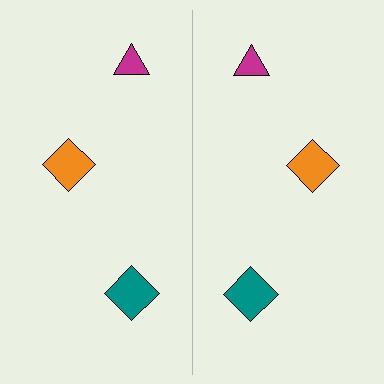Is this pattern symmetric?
Yes, this pattern has bilateral (reflection) symmetry.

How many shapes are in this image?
There are 6 shapes in this image.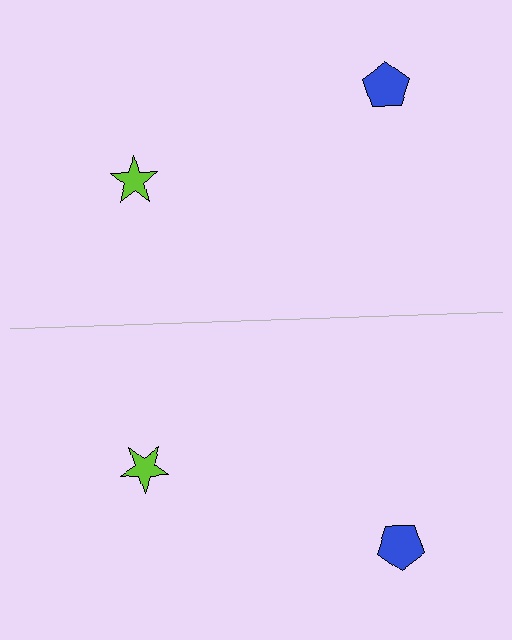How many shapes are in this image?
There are 4 shapes in this image.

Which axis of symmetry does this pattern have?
The pattern has a horizontal axis of symmetry running through the center of the image.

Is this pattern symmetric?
Yes, this pattern has bilateral (reflection) symmetry.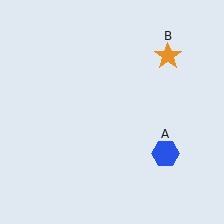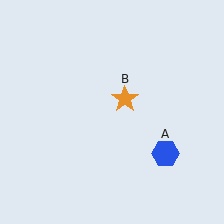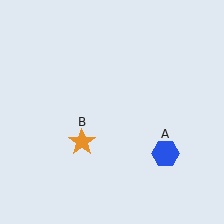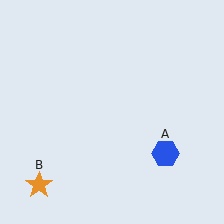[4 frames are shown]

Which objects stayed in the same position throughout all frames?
Blue hexagon (object A) remained stationary.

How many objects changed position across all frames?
1 object changed position: orange star (object B).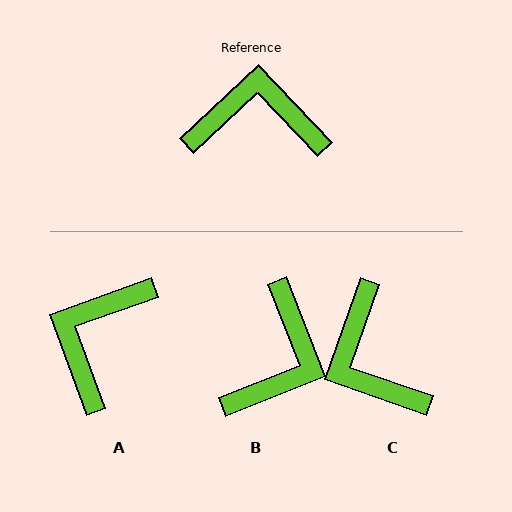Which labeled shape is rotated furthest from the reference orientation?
C, about 117 degrees away.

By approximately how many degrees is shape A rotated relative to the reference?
Approximately 66 degrees counter-clockwise.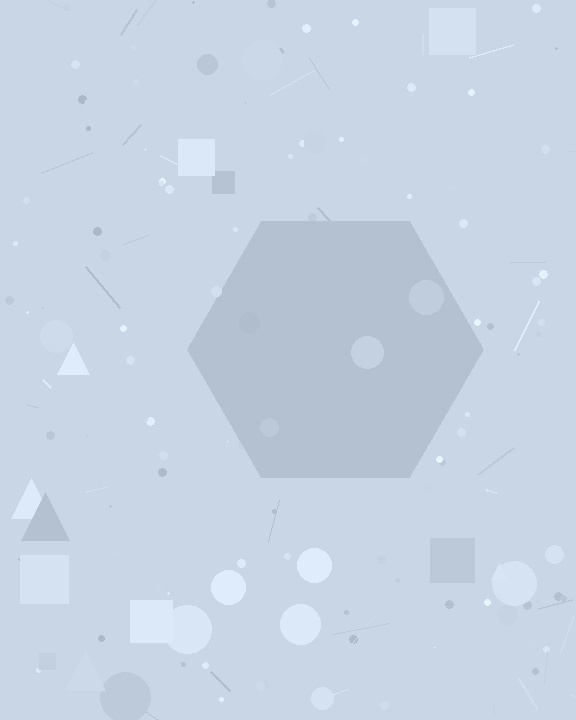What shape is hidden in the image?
A hexagon is hidden in the image.